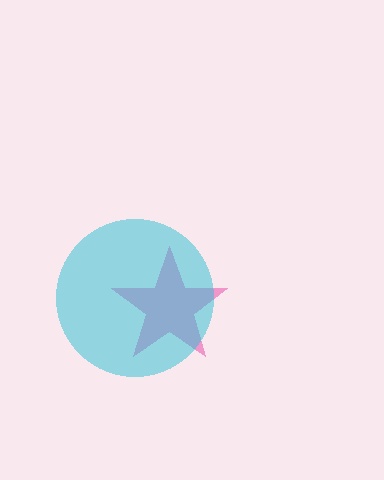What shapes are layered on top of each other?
The layered shapes are: a pink star, a cyan circle.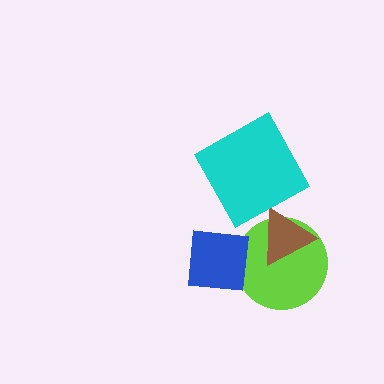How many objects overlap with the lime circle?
2 objects overlap with the lime circle.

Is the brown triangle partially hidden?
No, no other shape covers it.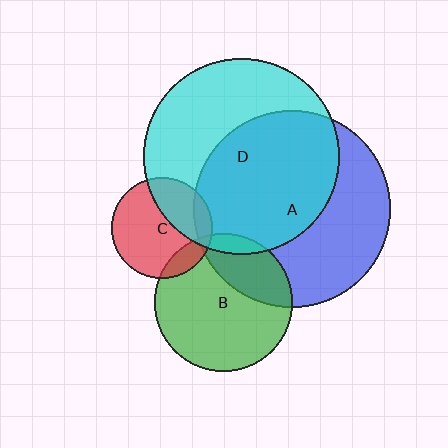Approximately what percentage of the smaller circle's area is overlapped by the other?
Approximately 10%.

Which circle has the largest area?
Circle A (blue).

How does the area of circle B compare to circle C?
Approximately 1.9 times.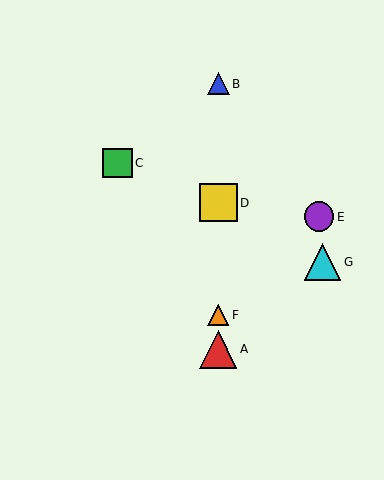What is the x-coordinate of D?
Object D is at x≈218.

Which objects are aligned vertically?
Objects A, B, D, F are aligned vertically.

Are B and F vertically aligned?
Yes, both are at x≈218.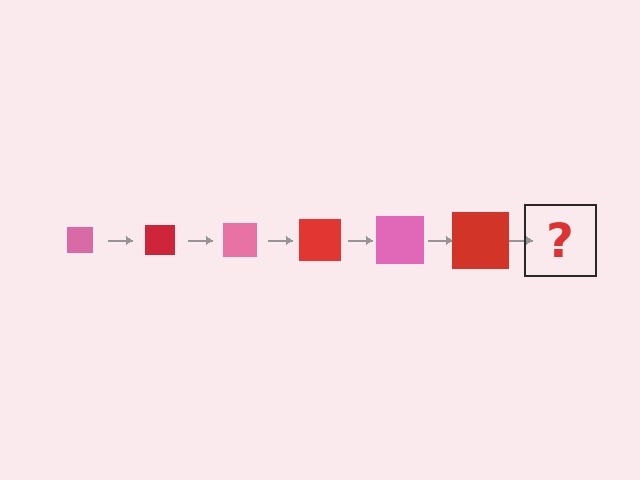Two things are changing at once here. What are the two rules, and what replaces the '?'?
The two rules are that the square grows larger each step and the color cycles through pink and red. The '?' should be a pink square, larger than the previous one.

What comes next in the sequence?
The next element should be a pink square, larger than the previous one.